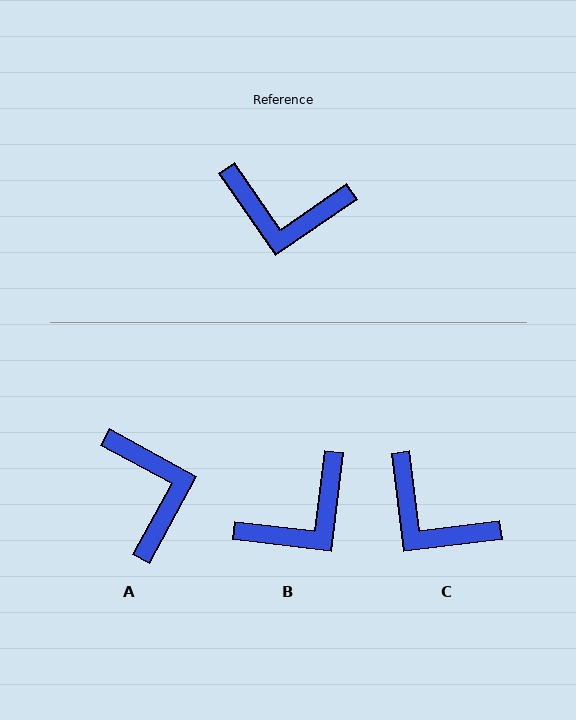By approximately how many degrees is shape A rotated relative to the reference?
Approximately 117 degrees counter-clockwise.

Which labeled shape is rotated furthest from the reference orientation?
A, about 117 degrees away.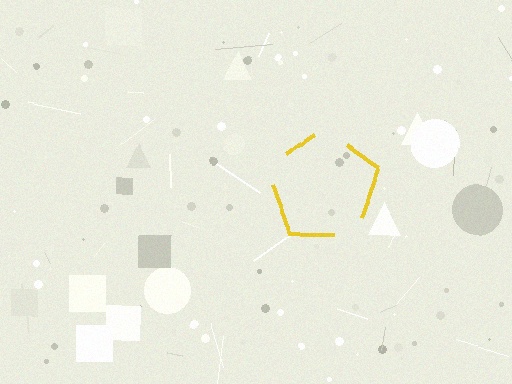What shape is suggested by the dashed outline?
The dashed outline suggests a pentagon.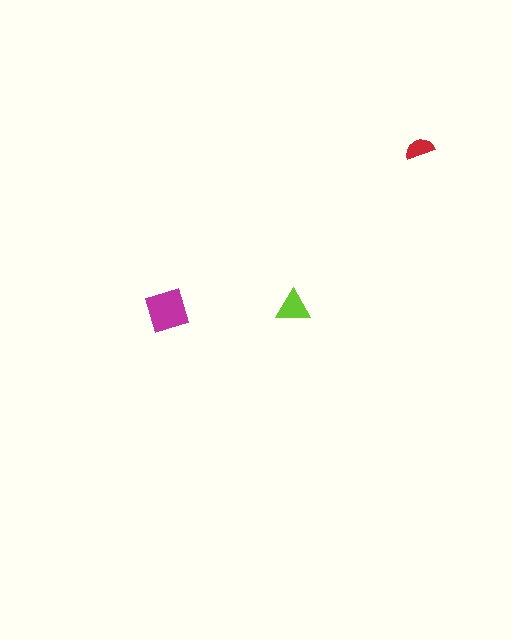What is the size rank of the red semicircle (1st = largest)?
3rd.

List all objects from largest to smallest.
The magenta square, the lime triangle, the red semicircle.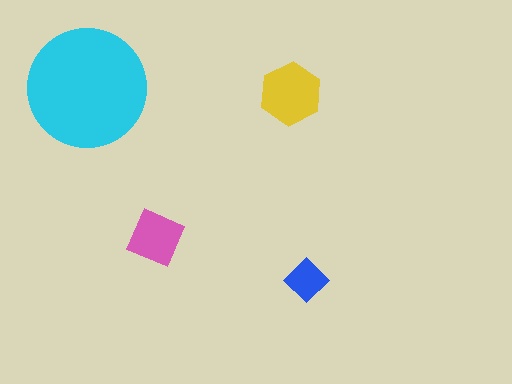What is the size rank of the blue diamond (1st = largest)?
4th.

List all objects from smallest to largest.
The blue diamond, the pink square, the yellow hexagon, the cyan circle.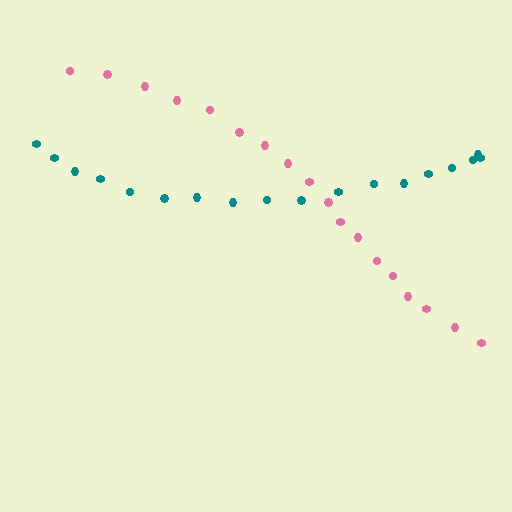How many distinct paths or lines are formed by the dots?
There are 2 distinct paths.